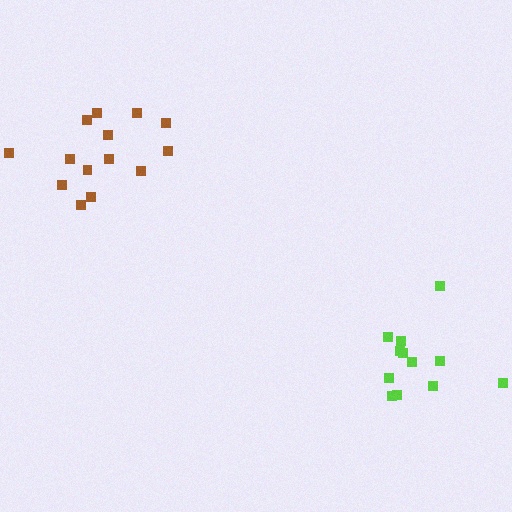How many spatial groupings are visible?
There are 2 spatial groupings.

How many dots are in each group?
Group 1: 14 dots, Group 2: 12 dots (26 total).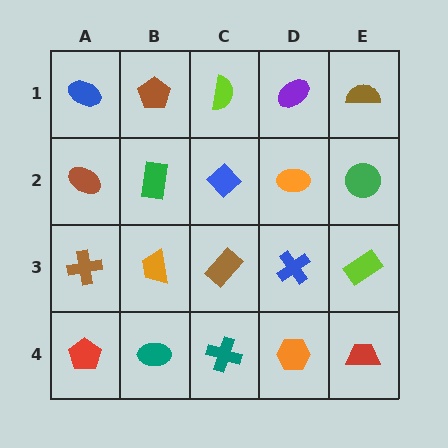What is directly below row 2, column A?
A brown cross.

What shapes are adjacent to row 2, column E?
A brown semicircle (row 1, column E), a lime rectangle (row 3, column E), an orange ellipse (row 2, column D).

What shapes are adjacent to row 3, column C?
A blue diamond (row 2, column C), a teal cross (row 4, column C), an orange trapezoid (row 3, column B), a blue cross (row 3, column D).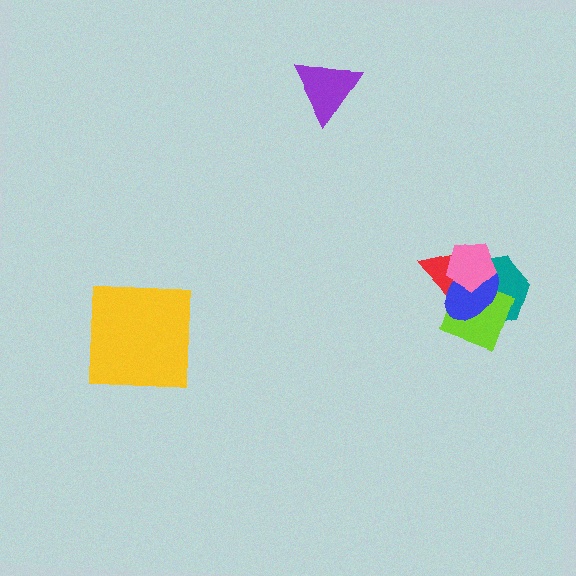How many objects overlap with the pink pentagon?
4 objects overlap with the pink pentagon.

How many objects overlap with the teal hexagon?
4 objects overlap with the teal hexagon.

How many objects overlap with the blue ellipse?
4 objects overlap with the blue ellipse.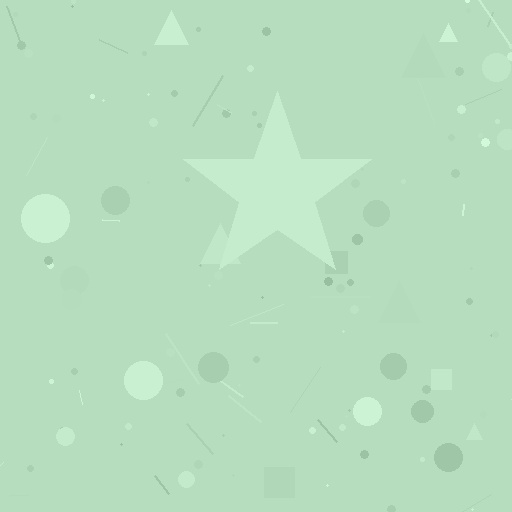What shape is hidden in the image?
A star is hidden in the image.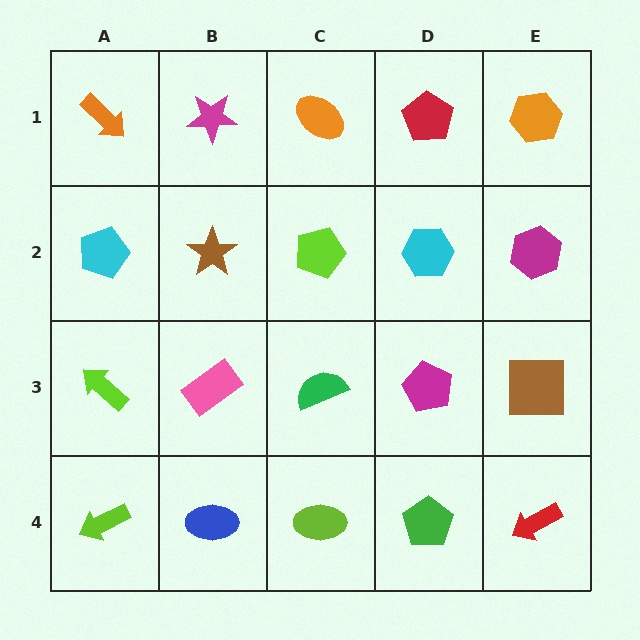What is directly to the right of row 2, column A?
A brown star.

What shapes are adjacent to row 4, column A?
A lime arrow (row 3, column A), a blue ellipse (row 4, column B).